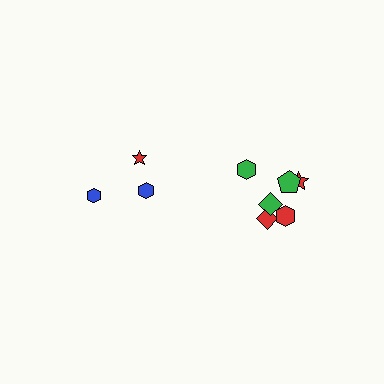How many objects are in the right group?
There are 6 objects.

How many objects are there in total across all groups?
There are 9 objects.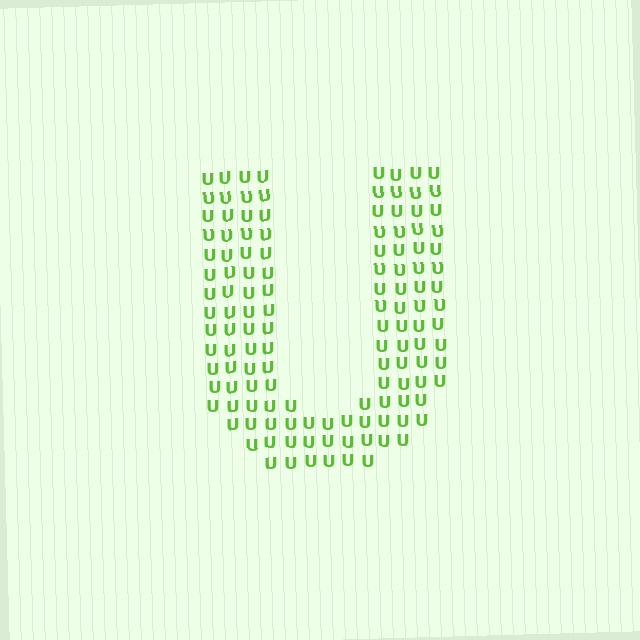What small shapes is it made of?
It is made of small letter U's.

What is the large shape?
The large shape is the letter U.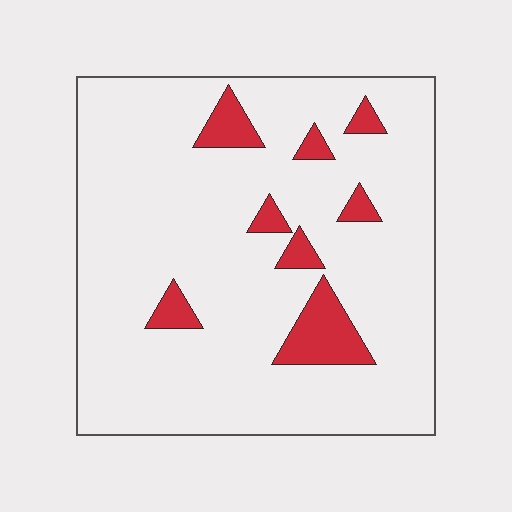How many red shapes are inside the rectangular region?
8.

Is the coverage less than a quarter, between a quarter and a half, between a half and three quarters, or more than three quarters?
Less than a quarter.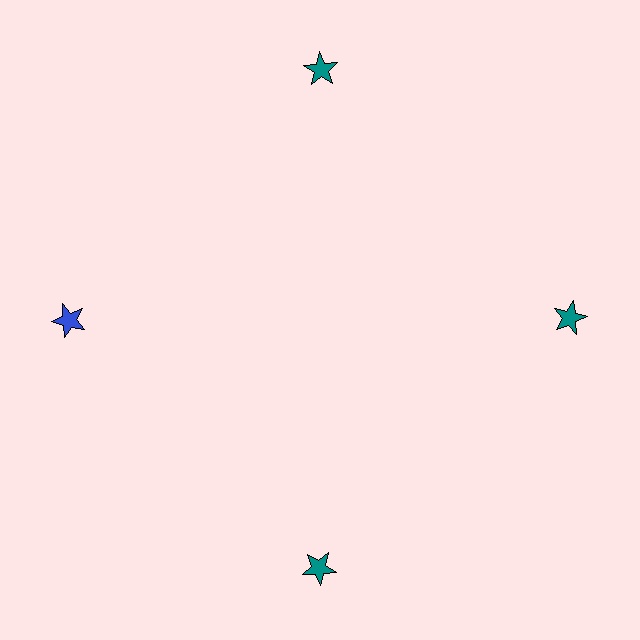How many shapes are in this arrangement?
There are 4 shapes arranged in a ring pattern.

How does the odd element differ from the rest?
It has a different color: blue instead of teal.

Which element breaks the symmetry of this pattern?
The blue star at roughly the 9 o'clock position breaks the symmetry. All other shapes are teal stars.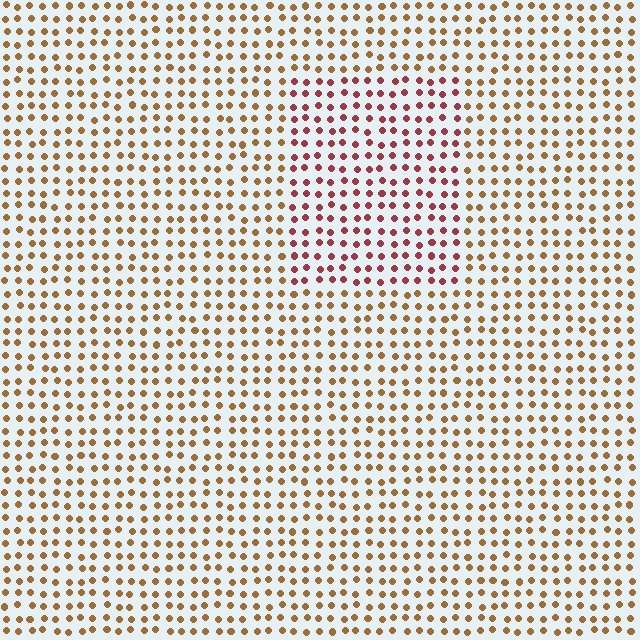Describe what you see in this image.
The image is filled with small brown elements in a uniform arrangement. A rectangle-shaped region is visible where the elements are tinted to a slightly different hue, forming a subtle color boundary.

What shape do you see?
I see a rectangle.